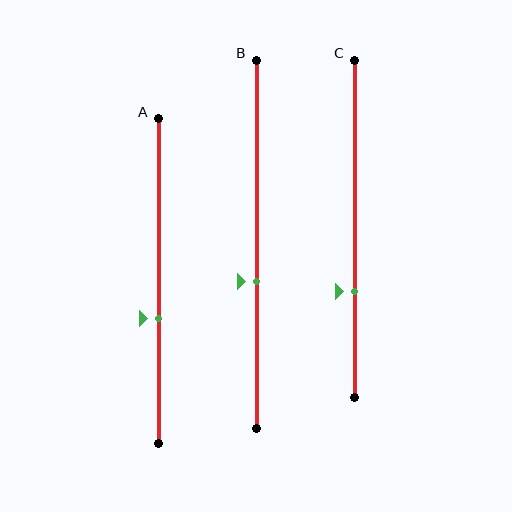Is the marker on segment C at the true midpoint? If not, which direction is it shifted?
No, the marker on segment C is shifted downward by about 19% of the segment length.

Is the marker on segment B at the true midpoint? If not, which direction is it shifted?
No, the marker on segment B is shifted downward by about 10% of the segment length.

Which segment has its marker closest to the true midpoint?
Segment B has its marker closest to the true midpoint.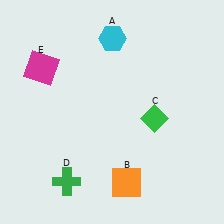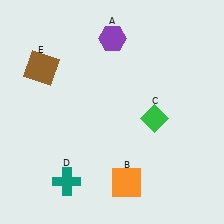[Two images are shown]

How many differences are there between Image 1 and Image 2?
There are 3 differences between the two images.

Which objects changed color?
A changed from cyan to purple. D changed from green to teal. E changed from magenta to brown.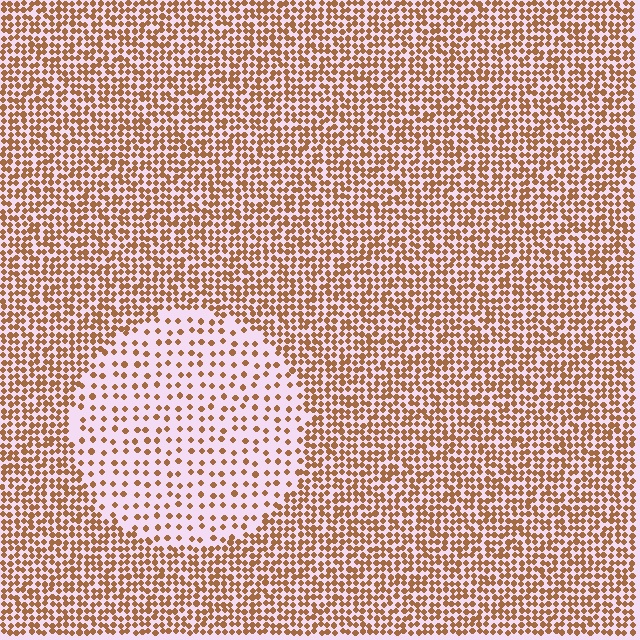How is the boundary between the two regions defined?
The boundary is defined by a change in element density (approximately 2.5x ratio). All elements are the same color, size, and shape.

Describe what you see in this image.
The image contains small brown elements arranged at two different densities. A circle-shaped region is visible where the elements are less densely packed than the surrounding area.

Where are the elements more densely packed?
The elements are more densely packed outside the circle boundary.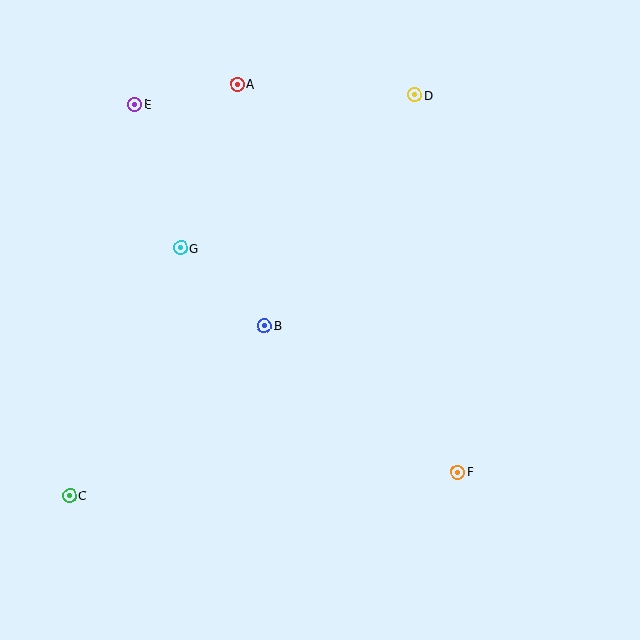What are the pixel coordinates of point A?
Point A is at (237, 84).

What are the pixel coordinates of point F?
Point F is at (457, 472).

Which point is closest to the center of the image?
Point B at (264, 326) is closest to the center.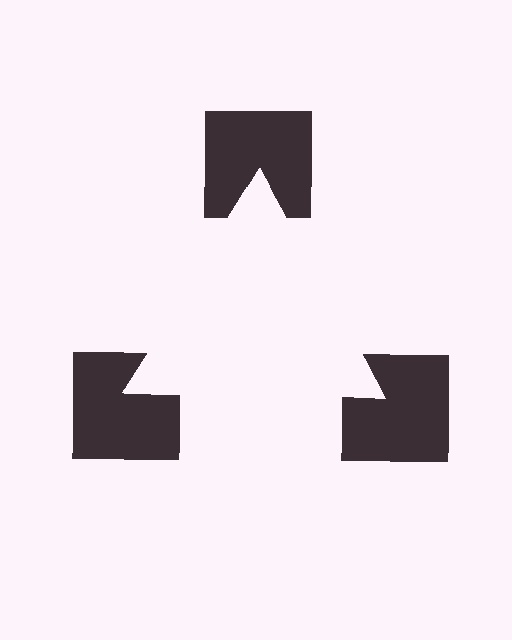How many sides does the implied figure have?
3 sides.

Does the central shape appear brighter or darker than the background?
It typically appears slightly brighter than the background, even though no actual brightness change is drawn.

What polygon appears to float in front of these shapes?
An illusory triangle — its edges are inferred from the aligned wedge cuts in the notched squares, not physically drawn.